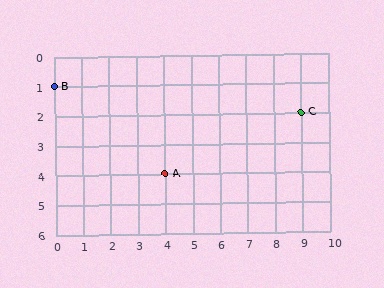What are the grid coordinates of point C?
Point C is at grid coordinates (9, 2).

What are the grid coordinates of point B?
Point B is at grid coordinates (0, 1).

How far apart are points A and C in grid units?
Points A and C are 5 columns and 2 rows apart (about 5.4 grid units diagonally).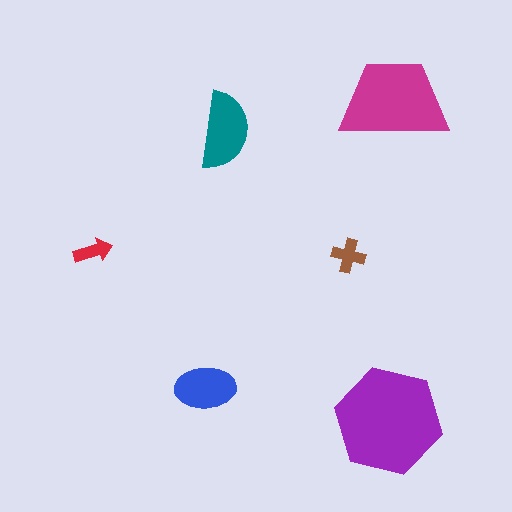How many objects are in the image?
There are 6 objects in the image.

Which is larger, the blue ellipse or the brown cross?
The blue ellipse.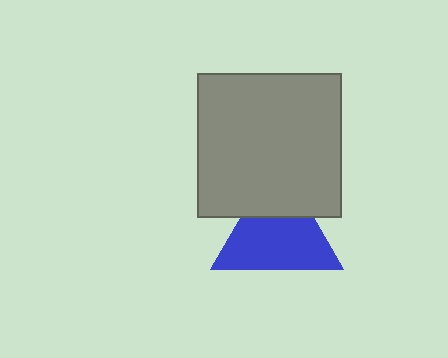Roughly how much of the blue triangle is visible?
Most of it is visible (roughly 70%).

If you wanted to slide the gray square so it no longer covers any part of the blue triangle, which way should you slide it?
Slide it up — that is the most direct way to separate the two shapes.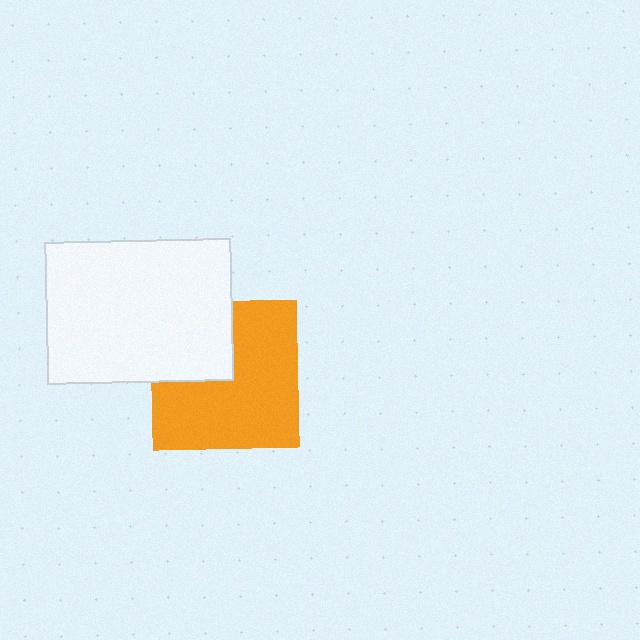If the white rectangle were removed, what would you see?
You would see the complete orange square.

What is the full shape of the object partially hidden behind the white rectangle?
The partially hidden object is an orange square.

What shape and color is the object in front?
The object in front is a white rectangle.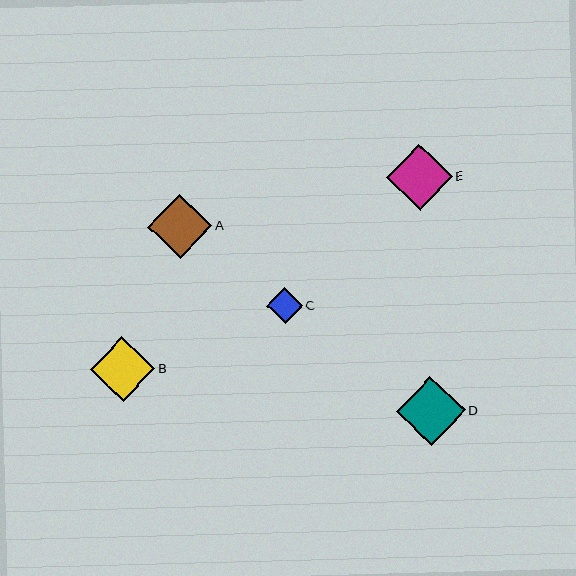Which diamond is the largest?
Diamond D is the largest with a size of approximately 69 pixels.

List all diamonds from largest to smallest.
From largest to smallest: D, E, B, A, C.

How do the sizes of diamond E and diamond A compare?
Diamond E and diamond A are approximately the same size.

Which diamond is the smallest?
Diamond C is the smallest with a size of approximately 36 pixels.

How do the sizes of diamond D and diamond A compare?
Diamond D and diamond A are approximately the same size.